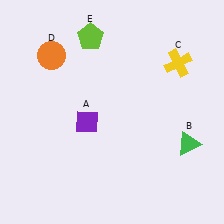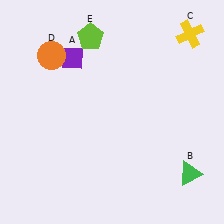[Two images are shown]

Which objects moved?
The objects that moved are: the purple diamond (A), the green triangle (B), the yellow cross (C).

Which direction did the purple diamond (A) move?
The purple diamond (A) moved up.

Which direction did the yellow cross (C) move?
The yellow cross (C) moved up.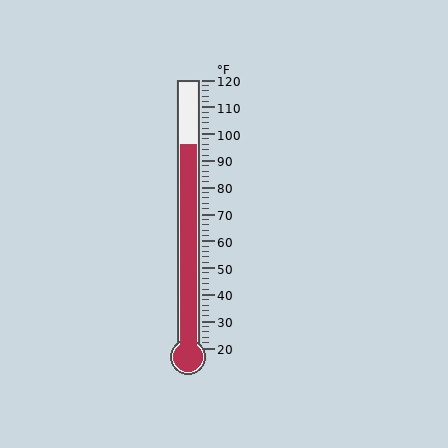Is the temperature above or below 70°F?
The temperature is above 70°F.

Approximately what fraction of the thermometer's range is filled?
The thermometer is filled to approximately 75% of its range.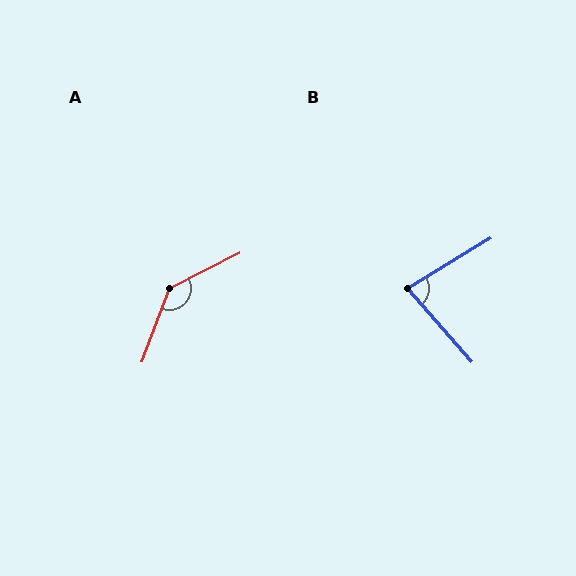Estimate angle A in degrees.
Approximately 137 degrees.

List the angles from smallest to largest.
B (80°), A (137°).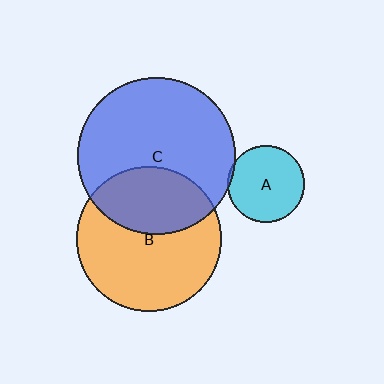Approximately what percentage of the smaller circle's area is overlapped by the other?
Approximately 5%.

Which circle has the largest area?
Circle C (blue).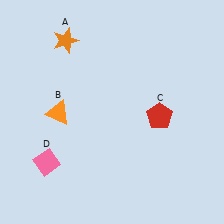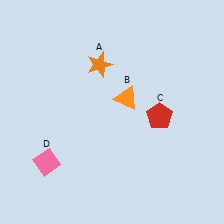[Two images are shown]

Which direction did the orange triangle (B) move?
The orange triangle (B) moved right.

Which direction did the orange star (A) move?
The orange star (A) moved right.